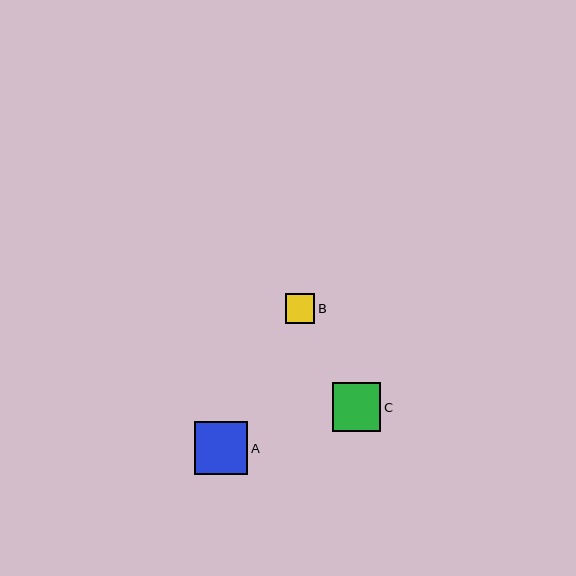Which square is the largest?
Square A is the largest with a size of approximately 53 pixels.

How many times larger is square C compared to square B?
Square C is approximately 1.7 times the size of square B.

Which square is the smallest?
Square B is the smallest with a size of approximately 29 pixels.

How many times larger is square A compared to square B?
Square A is approximately 1.8 times the size of square B.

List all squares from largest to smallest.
From largest to smallest: A, C, B.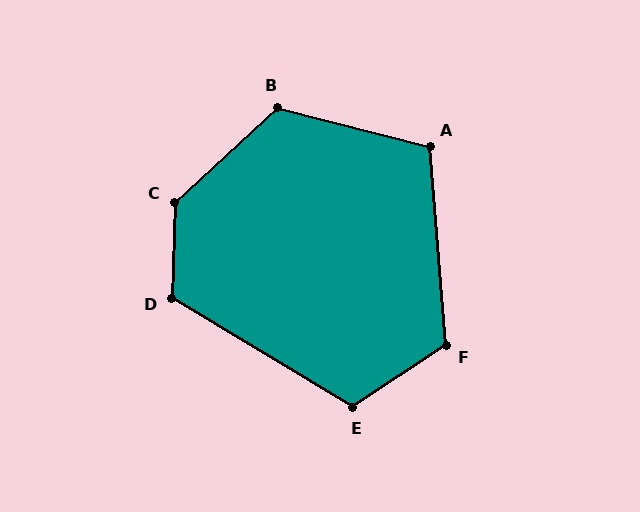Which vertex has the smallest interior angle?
A, at approximately 109 degrees.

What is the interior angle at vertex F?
Approximately 119 degrees (obtuse).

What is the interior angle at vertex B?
Approximately 123 degrees (obtuse).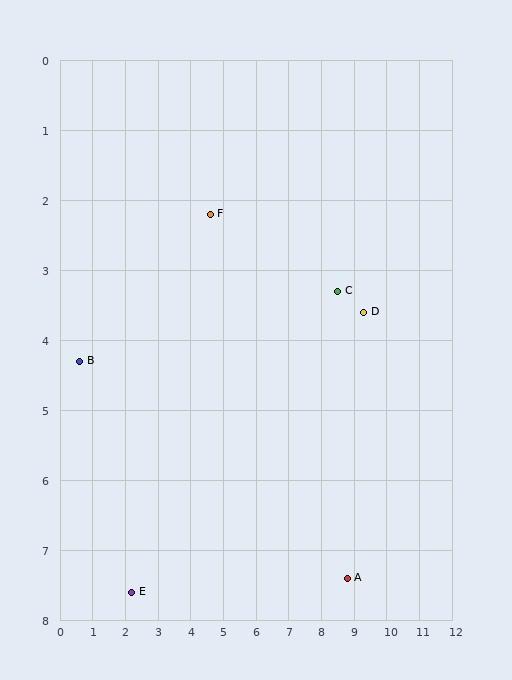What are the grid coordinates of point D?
Point D is at approximately (9.3, 3.6).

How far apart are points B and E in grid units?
Points B and E are about 3.7 grid units apart.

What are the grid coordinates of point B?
Point B is at approximately (0.6, 4.3).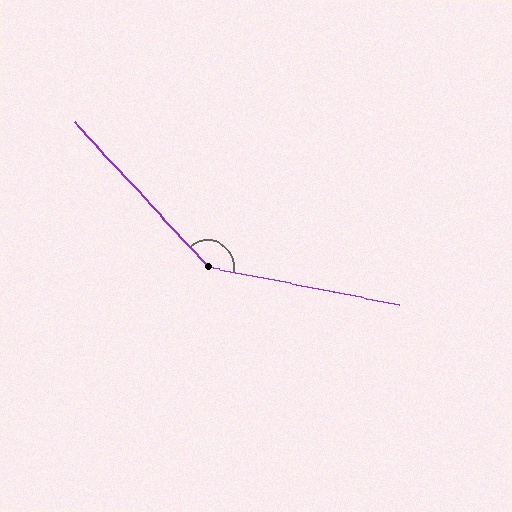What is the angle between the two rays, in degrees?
Approximately 144 degrees.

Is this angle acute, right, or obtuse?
It is obtuse.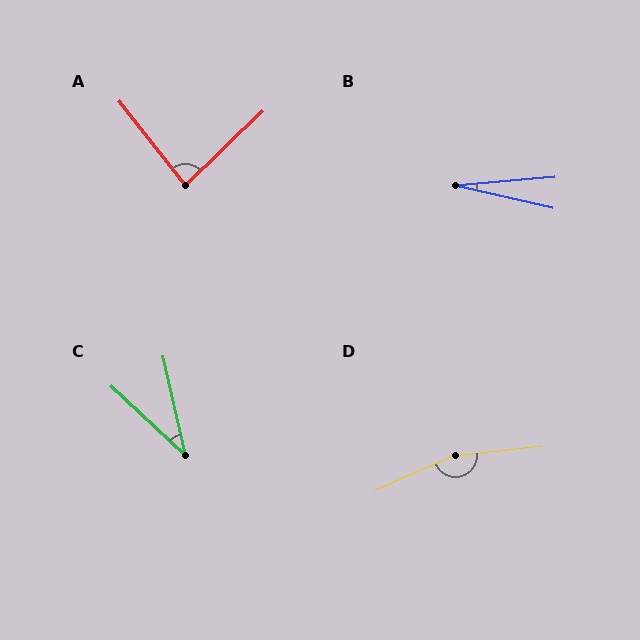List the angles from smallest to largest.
B (18°), C (34°), A (84°), D (162°).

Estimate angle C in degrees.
Approximately 34 degrees.